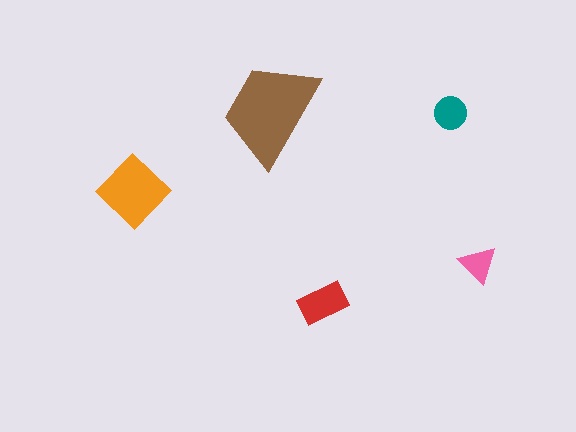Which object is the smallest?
The pink triangle.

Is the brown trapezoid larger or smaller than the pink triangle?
Larger.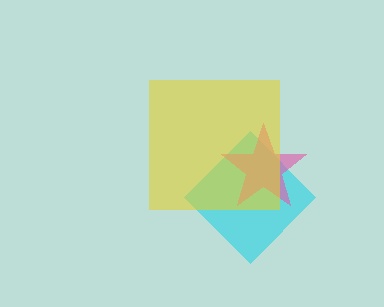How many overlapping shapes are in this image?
There are 3 overlapping shapes in the image.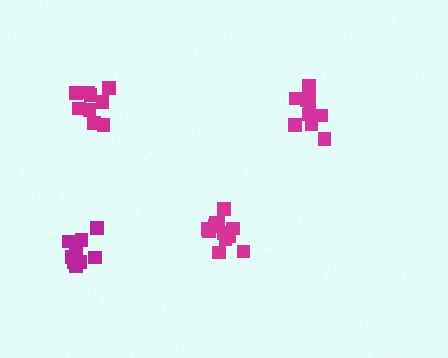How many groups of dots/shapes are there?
There are 4 groups.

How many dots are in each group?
Group 1: 10 dots, Group 2: 12 dots, Group 3: 9 dots, Group 4: 10 dots (41 total).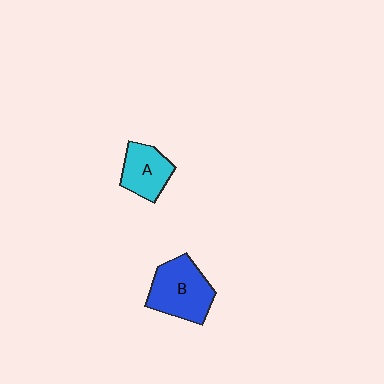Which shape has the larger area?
Shape B (blue).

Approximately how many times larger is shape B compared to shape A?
Approximately 1.4 times.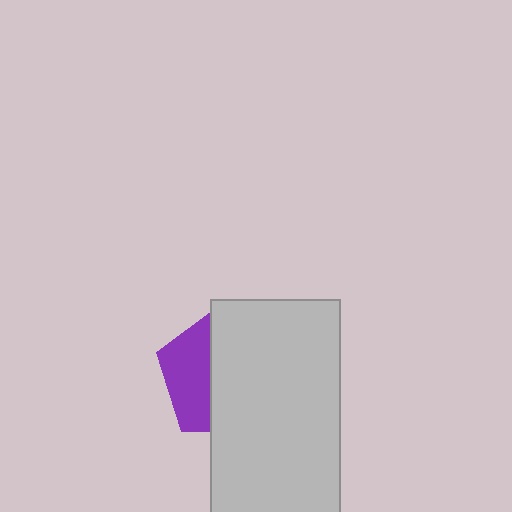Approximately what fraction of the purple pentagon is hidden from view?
Roughly 65% of the purple pentagon is hidden behind the light gray rectangle.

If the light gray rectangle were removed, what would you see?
You would see the complete purple pentagon.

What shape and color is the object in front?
The object in front is a light gray rectangle.